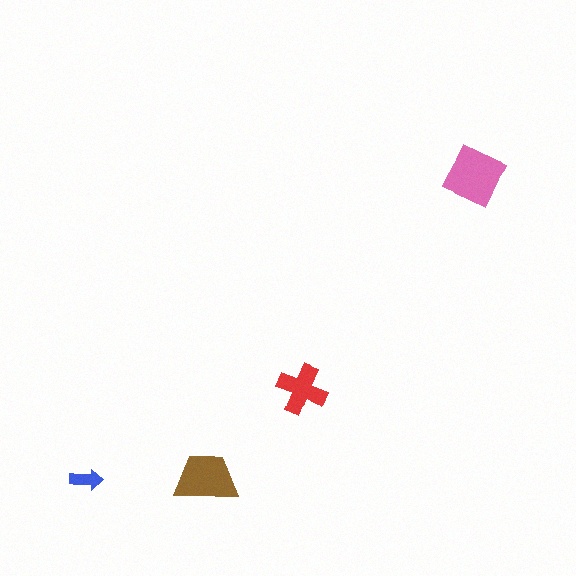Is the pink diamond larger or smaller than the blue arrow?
Larger.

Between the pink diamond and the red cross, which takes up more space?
The pink diamond.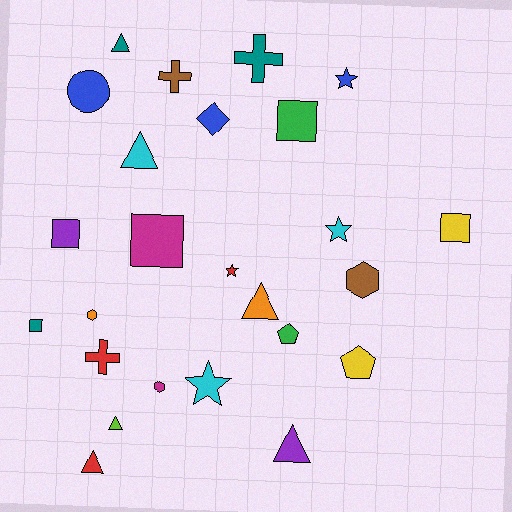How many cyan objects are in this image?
There are 3 cyan objects.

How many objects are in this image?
There are 25 objects.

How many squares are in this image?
There are 5 squares.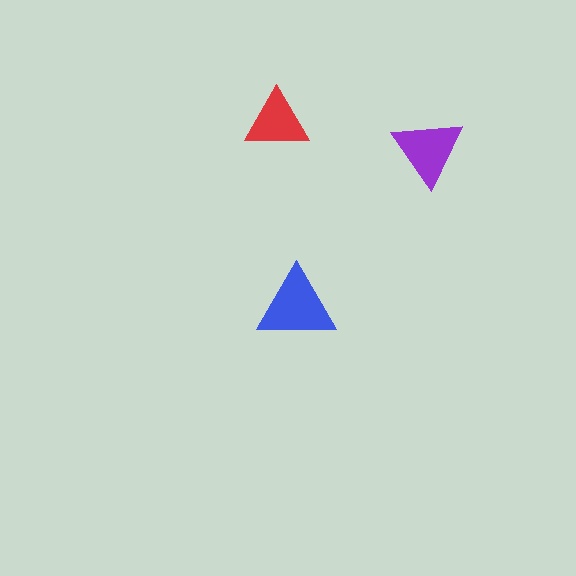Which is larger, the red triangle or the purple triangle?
The purple one.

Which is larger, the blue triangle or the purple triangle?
The blue one.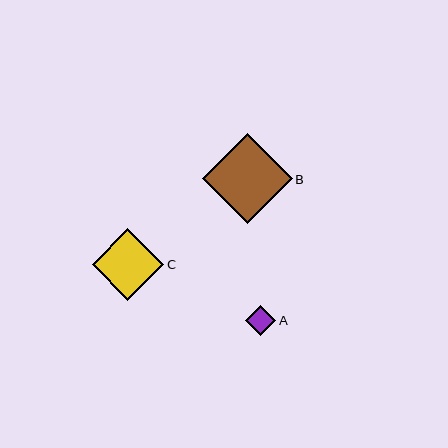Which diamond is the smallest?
Diamond A is the smallest with a size of approximately 30 pixels.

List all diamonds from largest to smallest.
From largest to smallest: B, C, A.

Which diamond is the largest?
Diamond B is the largest with a size of approximately 90 pixels.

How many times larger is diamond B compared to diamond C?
Diamond B is approximately 1.3 times the size of diamond C.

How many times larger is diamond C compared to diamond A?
Diamond C is approximately 2.4 times the size of diamond A.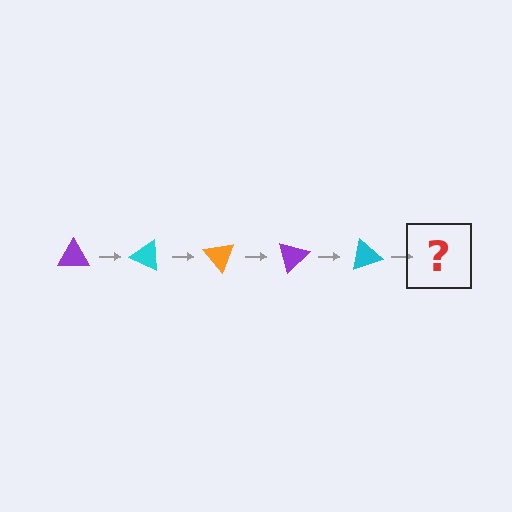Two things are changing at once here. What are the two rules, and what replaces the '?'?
The two rules are that it rotates 25 degrees each step and the color cycles through purple, cyan, and orange. The '?' should be an orange triangle, rotated 125 degrees from the start.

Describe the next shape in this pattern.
It should be an orange triangle, rotated 125 degrees from the start.